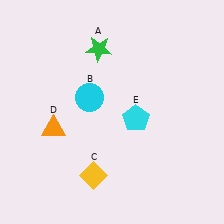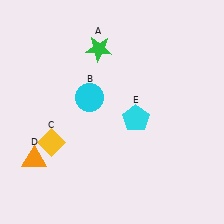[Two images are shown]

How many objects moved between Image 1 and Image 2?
2 objects moved between the two images.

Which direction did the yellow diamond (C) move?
The yellow diamond (C) moved left.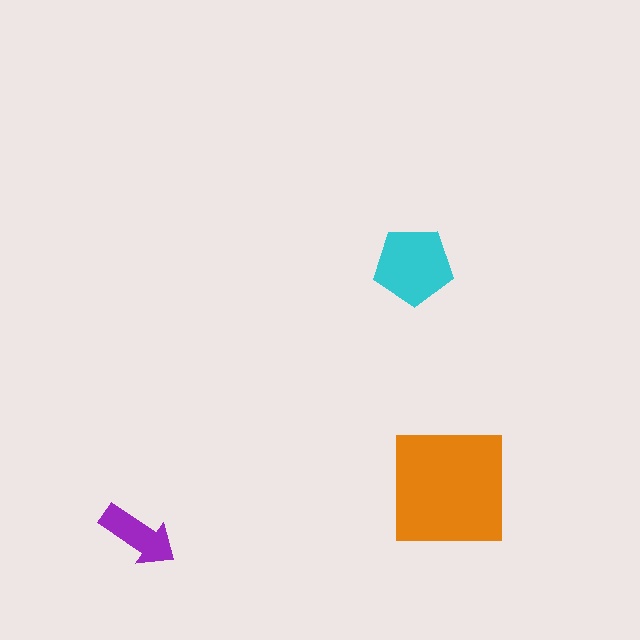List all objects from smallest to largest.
The purple arrow, the cyan pentagon, the orange square.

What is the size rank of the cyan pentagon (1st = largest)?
2nd.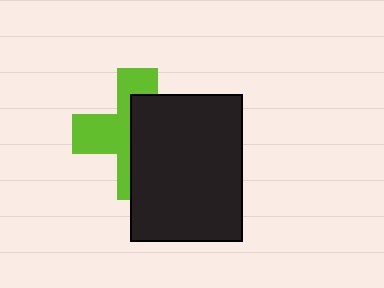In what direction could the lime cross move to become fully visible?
The lime cross could move left. That would shift it out from behind the black rectangle entirely.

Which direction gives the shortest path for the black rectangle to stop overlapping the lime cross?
Moving right gives the shortest separation.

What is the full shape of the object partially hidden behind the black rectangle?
The partially hidden object is a lime cross.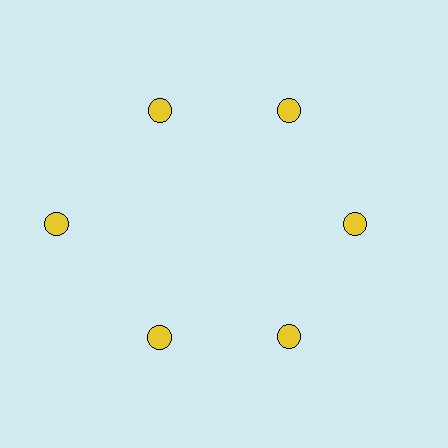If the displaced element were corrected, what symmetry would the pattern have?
It would have 6-fold rotational symmetry — the pattern would map onto itself every 60 degrees.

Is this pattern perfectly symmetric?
No. The 6 yellow circles are arranged in a ring, but one element near the 9 o'clock position is pushed outward from the center, breaking the 6-fold rotational symmetry.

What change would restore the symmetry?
The symmetry would be restored by moving it inward, back onto the ring so that all 6 circles sit at equal angles and equal distance from the center.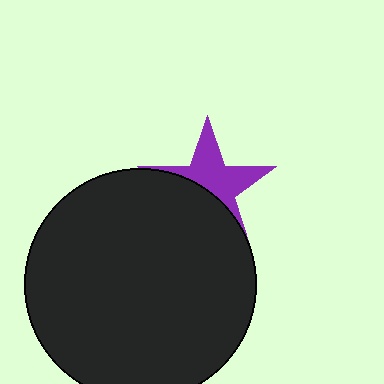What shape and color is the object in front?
The object in front is a black circle.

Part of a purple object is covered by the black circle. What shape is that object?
It is a star.